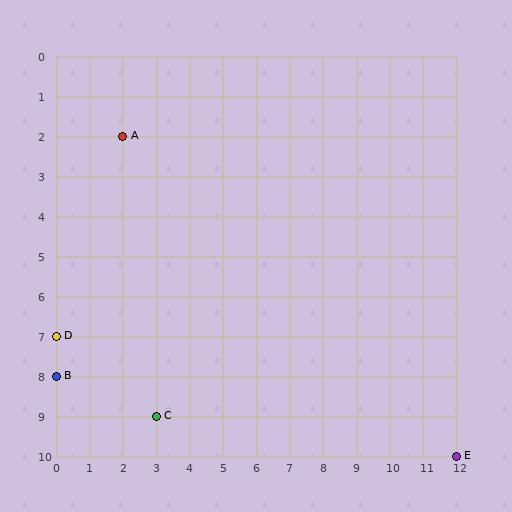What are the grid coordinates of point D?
Point D is at grid coordinates (0, 7).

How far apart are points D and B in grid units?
Points D and B are 1 row apart.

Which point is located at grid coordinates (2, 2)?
Point A is at (2, 2).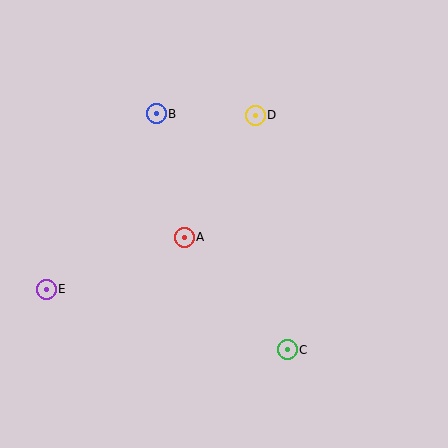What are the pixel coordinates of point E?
Point E is at (46, 289).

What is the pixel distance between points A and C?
The distance between A and C is 153 pixels.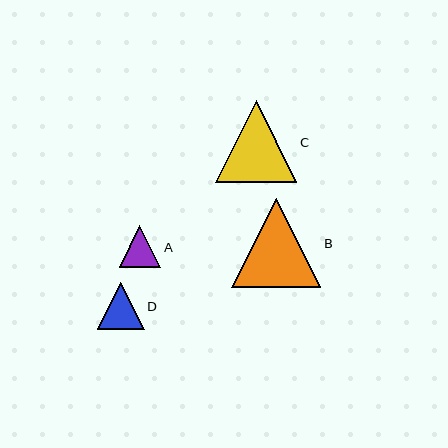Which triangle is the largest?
Triangle B is the largest with a size of approximately 89 pixels.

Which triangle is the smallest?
Triangle A is the smallest with a size of approximately 41 pixels.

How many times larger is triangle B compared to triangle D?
Triangle B is approximately 1.9 times the size of triangle D.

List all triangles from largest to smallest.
From largest to smallest: B, C, D, A.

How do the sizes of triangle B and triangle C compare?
Triangle B and triangle C are approximately the same size.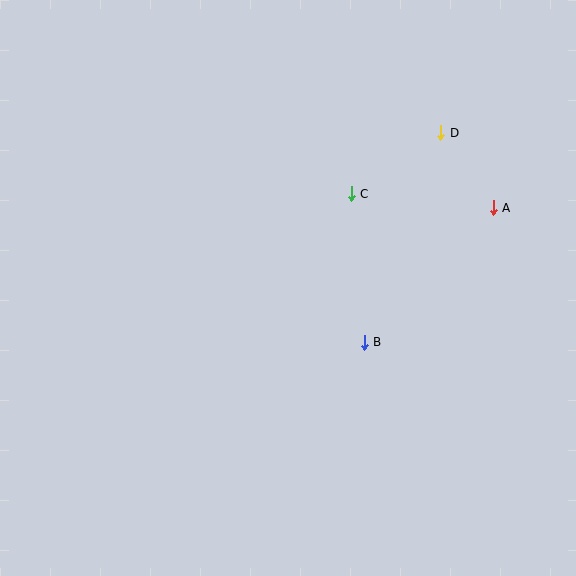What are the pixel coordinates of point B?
Point B is at (364, 342).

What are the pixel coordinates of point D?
Point D is at (441, 133).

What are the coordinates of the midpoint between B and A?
The midpoint between B and A is at (429, 275).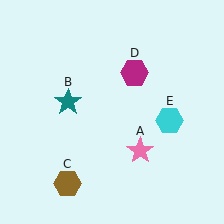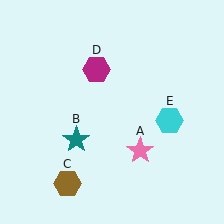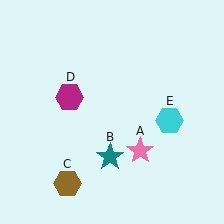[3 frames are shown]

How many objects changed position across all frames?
2 objects changed position: teal star (object B), magenta hexagon (object D).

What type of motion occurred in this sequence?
The teal star (object B), magenta hexagon (object D) rotated counterclockwise around the center of the scene.